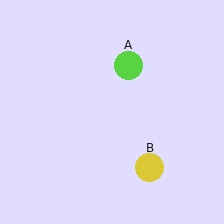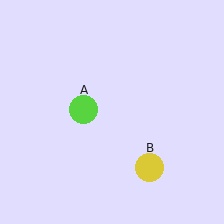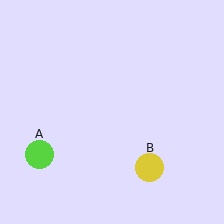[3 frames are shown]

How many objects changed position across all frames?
1 object changed position: lime circle (object A).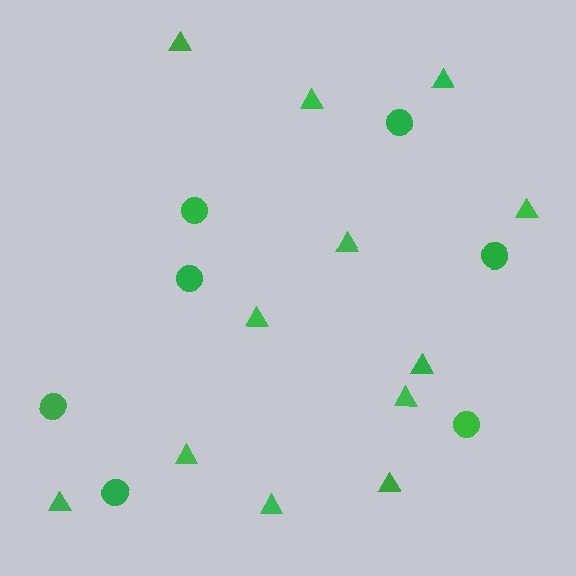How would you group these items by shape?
There are 2 groups: one group of circles (7) and one group of triangles (12).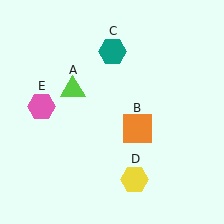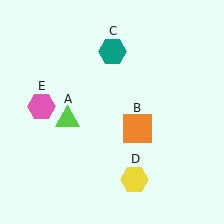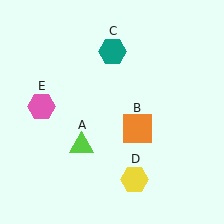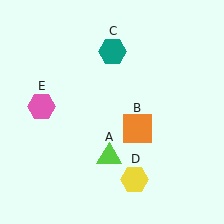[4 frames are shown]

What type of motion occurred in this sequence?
The lime triangle (object A) rotated counterclockwise around the center of the scene.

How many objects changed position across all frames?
1 object changed position: lime triangle (object A).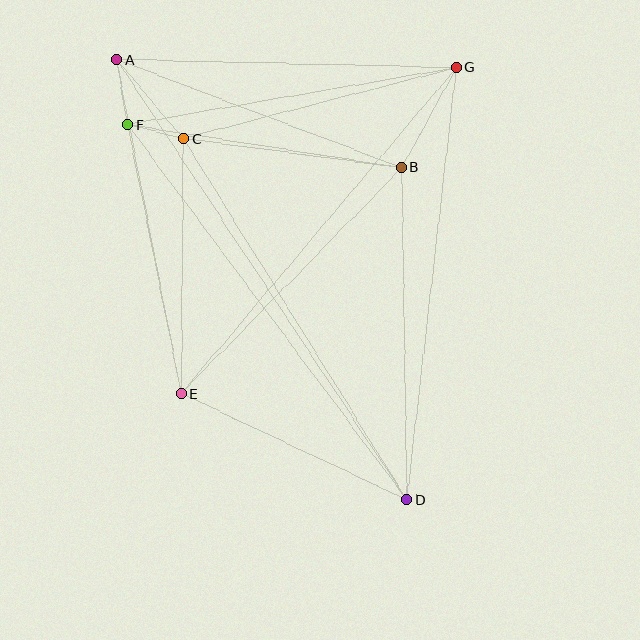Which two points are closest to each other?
Points C and F are closest to each other.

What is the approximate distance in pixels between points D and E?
The distance between D and E is approximately 249 pixels.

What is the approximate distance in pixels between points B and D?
The distance between B and D is approximately 332 pixels.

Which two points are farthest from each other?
Points A and D are farthest from each other.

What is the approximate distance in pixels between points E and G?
The distance between E and G is approximately 427 pixels.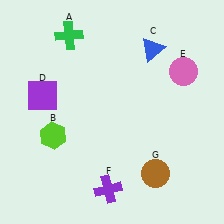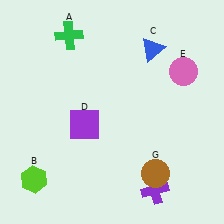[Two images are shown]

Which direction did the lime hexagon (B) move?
The lime hexagon (B) moved down.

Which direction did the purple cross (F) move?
The purple cross (F) moved right.